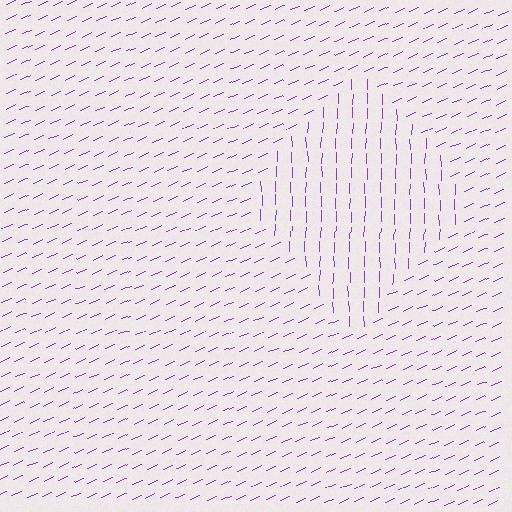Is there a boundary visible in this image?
Yes, there is a texture boundary formed by a change in line orientation.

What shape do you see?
I see a diamond.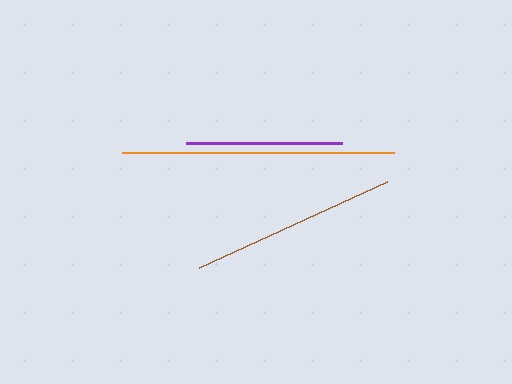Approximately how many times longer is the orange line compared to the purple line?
The orange line is approximately 1.7 times the length of the purple line.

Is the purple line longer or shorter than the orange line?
The orange line is longer than the purple line.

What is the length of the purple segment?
The purple segment is approximately 156 pixels long.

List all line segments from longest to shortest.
From longest to shortest: orange, brown, purple.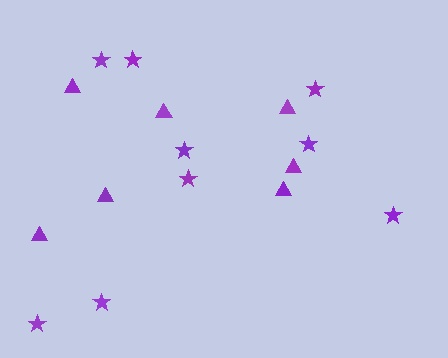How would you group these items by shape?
There are 2 groups: one group of stars (9) and one group of triangles (7).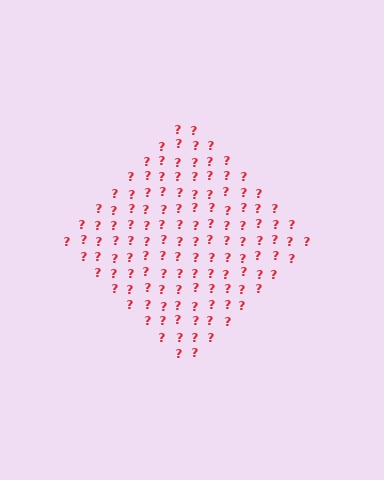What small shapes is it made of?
It is made of small question marks.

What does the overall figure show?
The overall figure shows a diamond.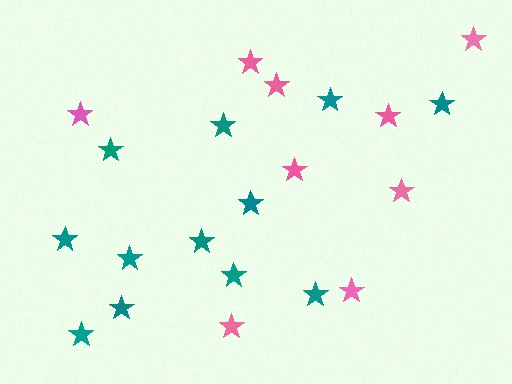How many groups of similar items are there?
There are 2 groups: one group of pink stars (9) and one group of teal stars (12).